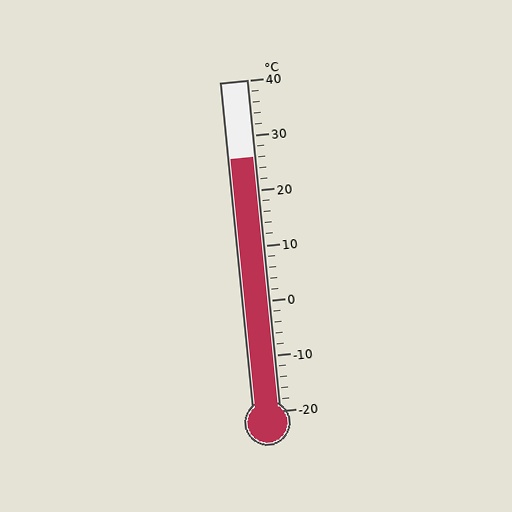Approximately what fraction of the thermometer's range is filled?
The thermometer is filled to approximately 75% of its range.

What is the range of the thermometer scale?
The thermometer scale ranges from -20°C to 40°C.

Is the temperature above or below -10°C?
The temperature is above -10°C.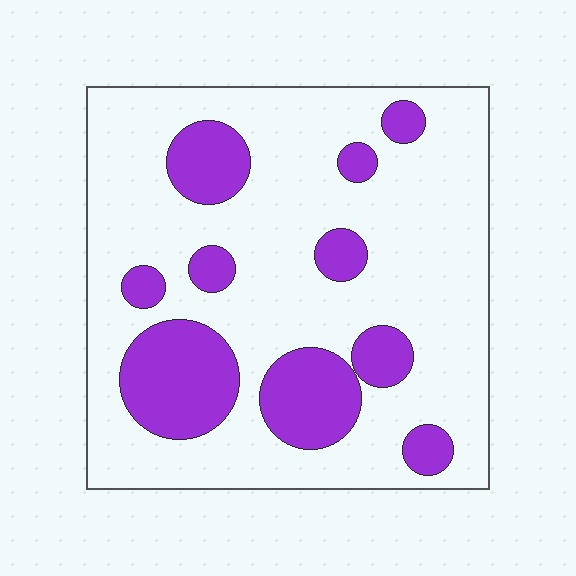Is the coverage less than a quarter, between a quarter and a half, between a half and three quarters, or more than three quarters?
Less than a quarter.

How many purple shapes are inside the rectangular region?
10.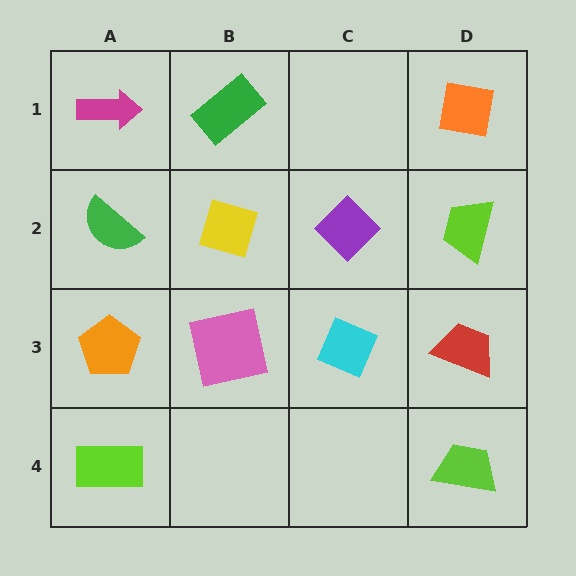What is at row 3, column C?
A cyan diamond.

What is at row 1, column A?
A magenta arrow.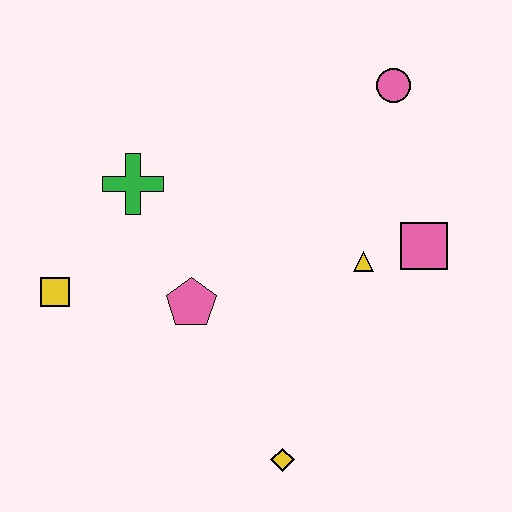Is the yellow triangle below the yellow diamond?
No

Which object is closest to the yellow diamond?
The pink pentagon is closest to the yellow diamond.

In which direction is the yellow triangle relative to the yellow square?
The yellow triangle is to the right of the yellow square.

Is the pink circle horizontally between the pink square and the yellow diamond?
Yes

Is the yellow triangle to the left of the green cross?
No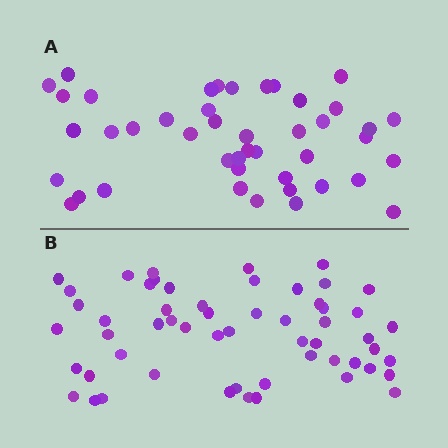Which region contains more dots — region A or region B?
Region B (the bottom region) has more dots.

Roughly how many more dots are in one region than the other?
Region B has roughly 12 or so more dots than region A.